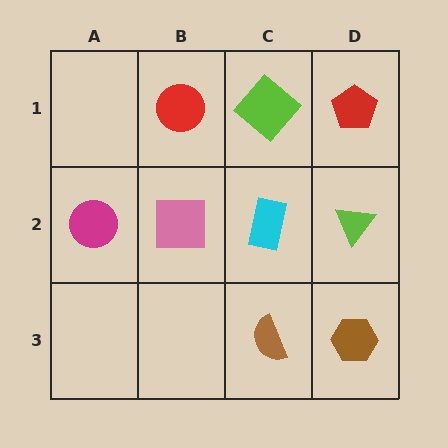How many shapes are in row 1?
3 shapes.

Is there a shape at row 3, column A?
No, that cell is empty.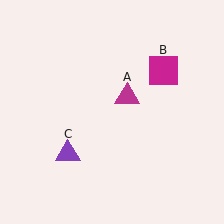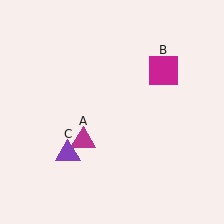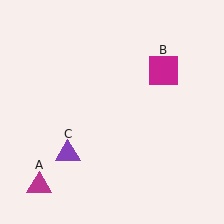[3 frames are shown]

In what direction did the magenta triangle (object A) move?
The magenta triangle (object A) moved down and to the left.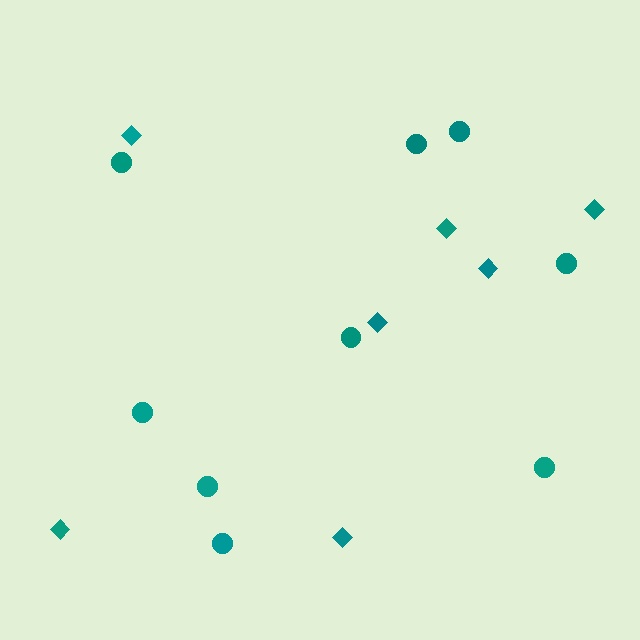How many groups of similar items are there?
There are 2 groups: one group of diamonds (7) and one group of circles (9).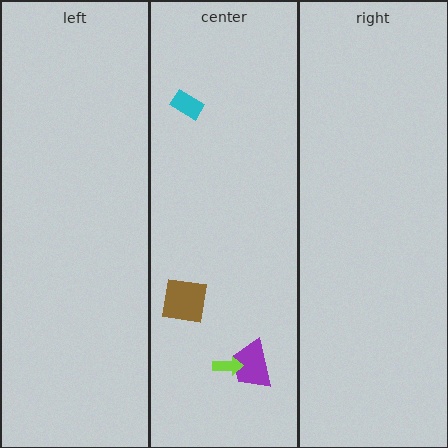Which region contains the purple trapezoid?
The center region.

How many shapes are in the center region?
4.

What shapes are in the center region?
The brown square, the purple trapezoid, the cyan rectangle, the lime arrow.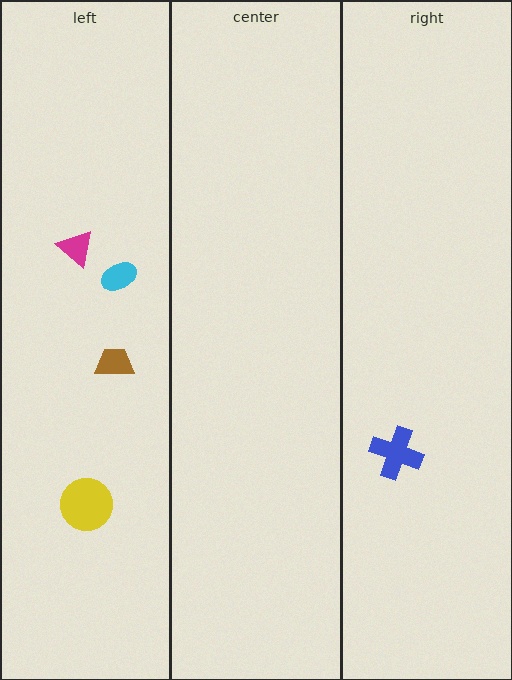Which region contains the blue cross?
The right region.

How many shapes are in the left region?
4.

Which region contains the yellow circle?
The left region.